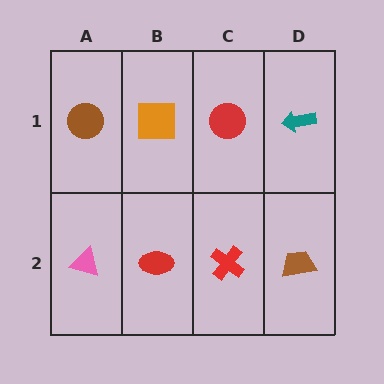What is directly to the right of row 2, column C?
A brown trapezoid.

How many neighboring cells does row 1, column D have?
2.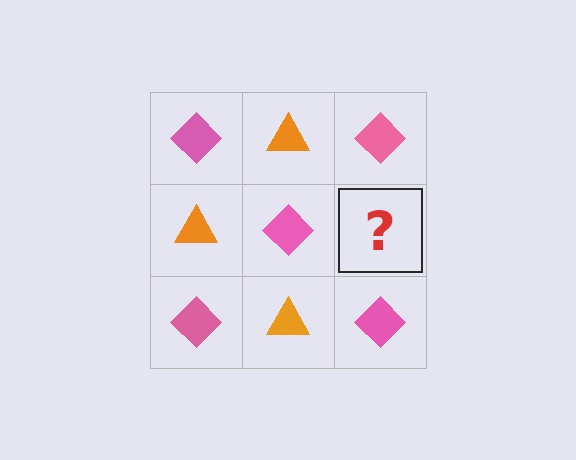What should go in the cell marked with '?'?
The missing cell should contain an orange triangle.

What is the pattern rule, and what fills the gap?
The rule is that it alternates pink diamond and orange triangle in a checkerboard pattern. The gap should be filled with an orange triangle.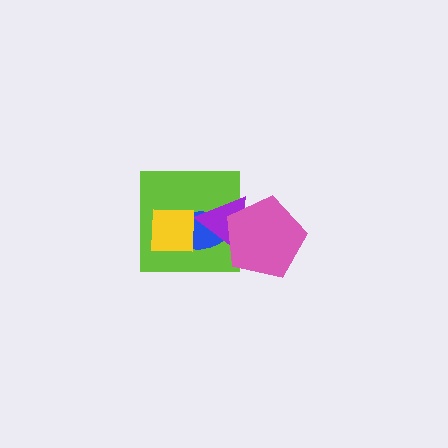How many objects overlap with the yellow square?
3 objects overlap with the yellow square.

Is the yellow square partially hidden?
No, no other shape covers it.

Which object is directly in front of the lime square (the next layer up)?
The blue ellipse is directly in front of the lime square.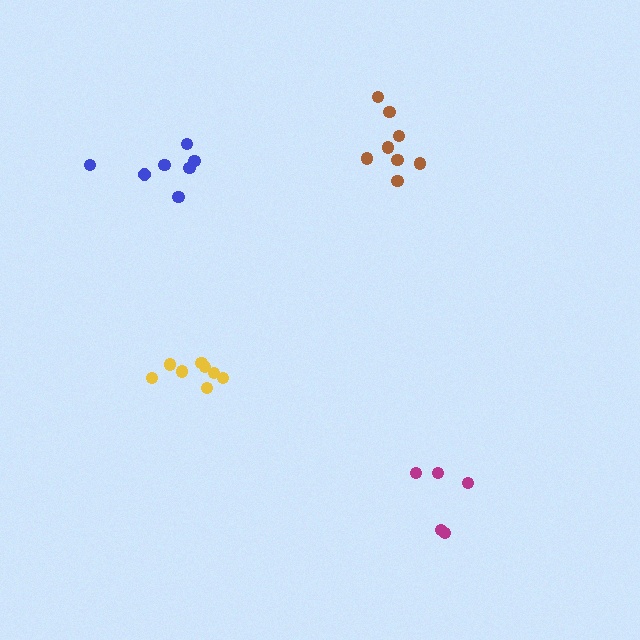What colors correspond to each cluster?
The clusters are colored: magenta, brown, yellow, blue.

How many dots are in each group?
Group 1: 5 dots, Group 2: 8 dots, Group 3: 8 dots, Group 4: 7 dots (28 total).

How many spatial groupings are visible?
There are 4 spatial groupings.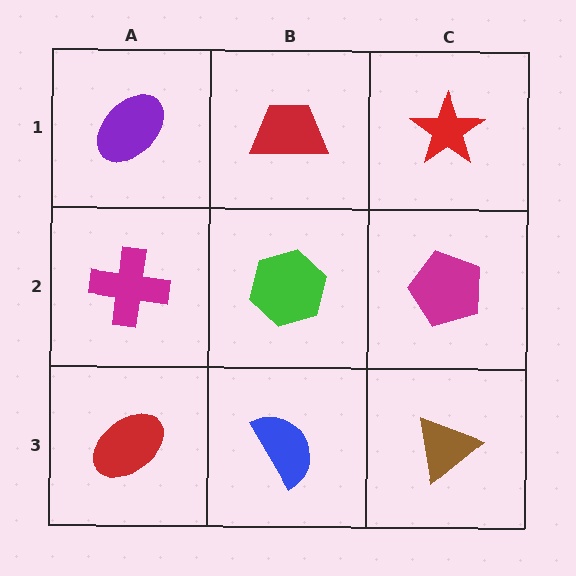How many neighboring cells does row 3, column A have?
2.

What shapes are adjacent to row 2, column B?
A red trapezoid (row 1, column B), a blue semicircle (row 3, column B), a magenta cross (row 2, column A), a magenta pentagon (row 2, column C).